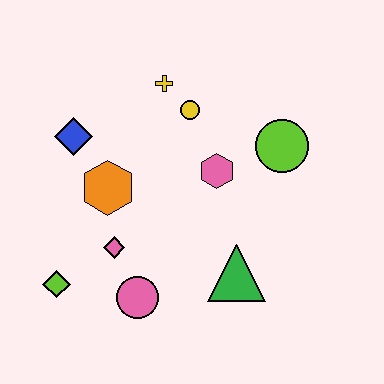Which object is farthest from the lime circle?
The lime diamond is farthest from the lime circle.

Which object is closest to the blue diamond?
The orange hexagon is closest to the blue diamond.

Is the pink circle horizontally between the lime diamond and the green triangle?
Yes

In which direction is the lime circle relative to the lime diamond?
The lime circle is to the right of the lime diamond.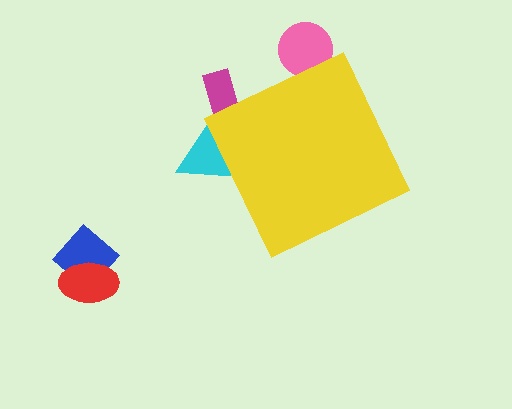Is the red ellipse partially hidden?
No, the red ellipse is fully visible.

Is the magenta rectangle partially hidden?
Yes, the magenta rectangle is partially hidden behind the yellow diamond.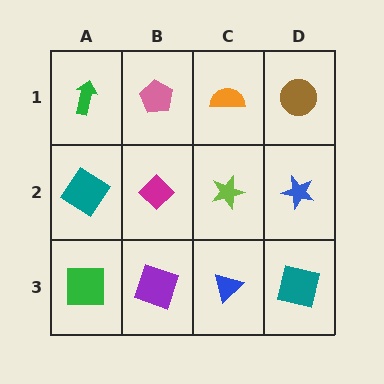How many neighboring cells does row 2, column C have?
4.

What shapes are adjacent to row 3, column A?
A teal diamond (row 2, column A), a purple square (row 3, column B).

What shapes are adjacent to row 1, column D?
A blue star (row 2, column D), an orange semicircle (row 1, column C).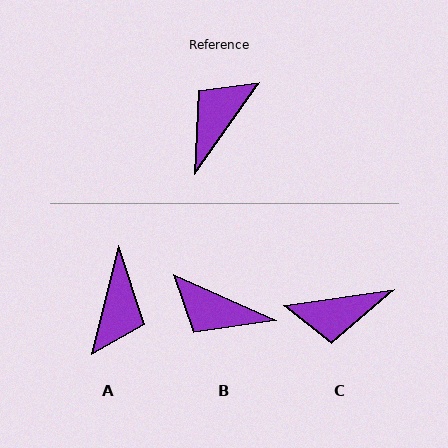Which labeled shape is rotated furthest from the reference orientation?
A, about 158 degrees away.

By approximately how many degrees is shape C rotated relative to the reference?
Approximately 134 degrees counter-clockwise.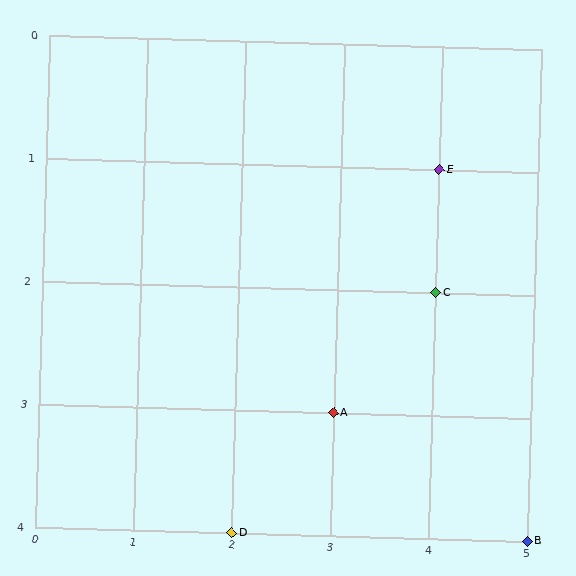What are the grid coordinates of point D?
Point D is at grid coordinates (2, 4).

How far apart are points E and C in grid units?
Points E and C are 1 row apart.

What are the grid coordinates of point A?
Point A is at grid coordinates (3, 3).